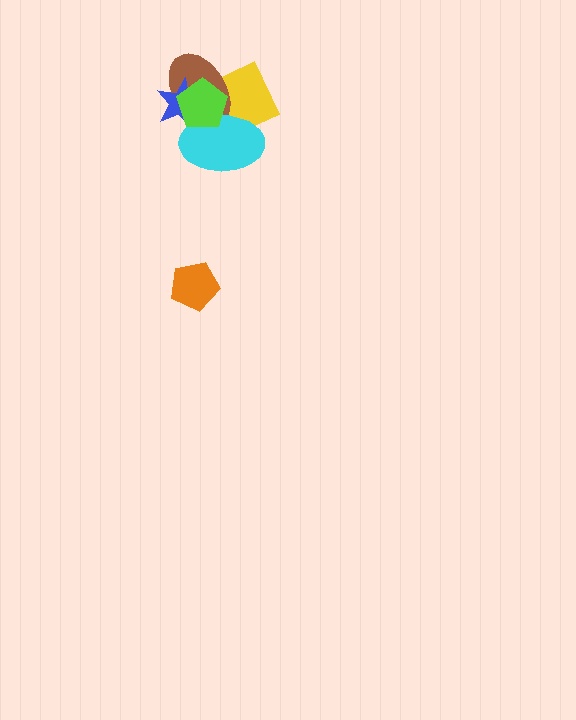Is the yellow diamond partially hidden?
Yes, it is partially covered by another shape.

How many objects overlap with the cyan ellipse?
4 objects overlap with the cyan ellipse.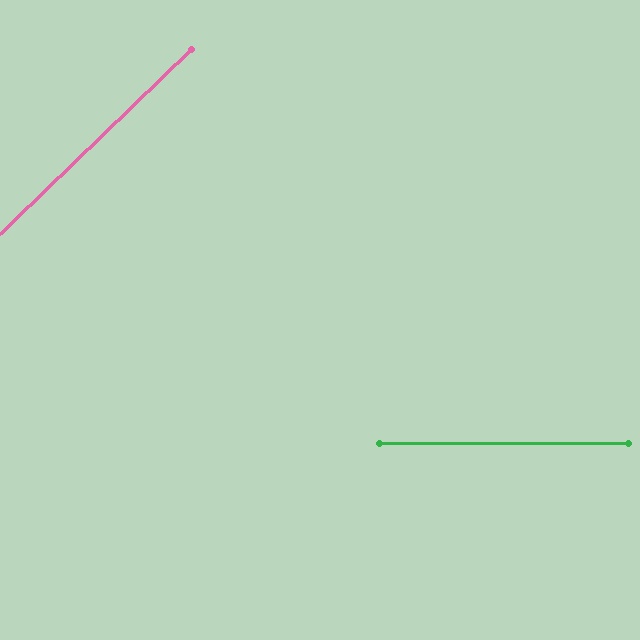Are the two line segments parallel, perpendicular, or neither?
Neither parallel nor perpendicular — they differ by about 44°.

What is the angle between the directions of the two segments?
Approximately 44 degrees.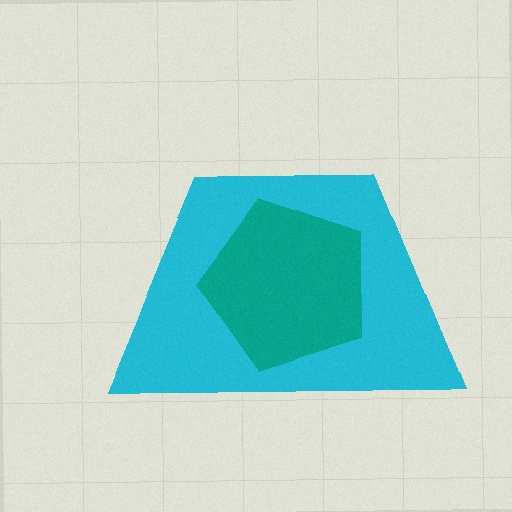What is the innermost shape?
The teal pentagon.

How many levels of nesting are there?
2.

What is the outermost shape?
The cyan trapezoid.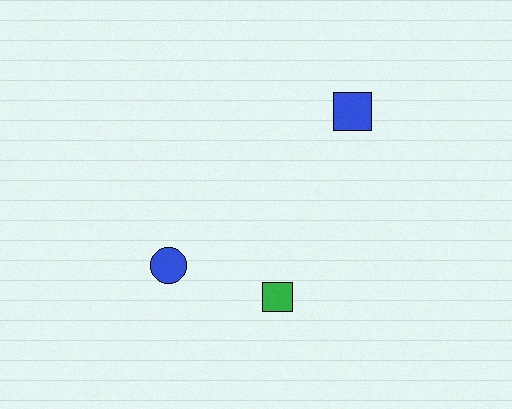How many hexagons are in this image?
There are no hexagons.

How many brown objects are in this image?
There are no brown objects.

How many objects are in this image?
There are 3 objects.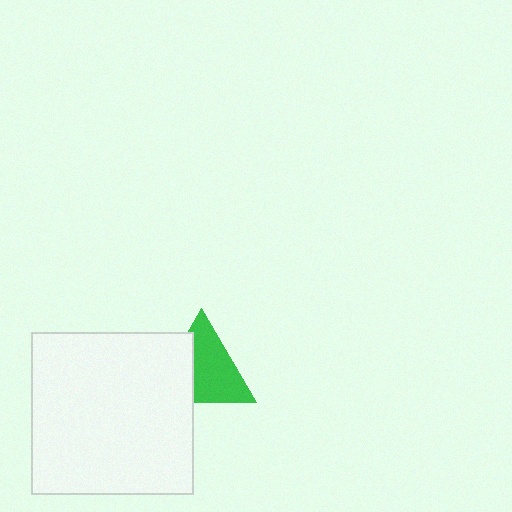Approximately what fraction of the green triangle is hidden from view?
Roughly 36% of the green triangle is hidden behind the white square.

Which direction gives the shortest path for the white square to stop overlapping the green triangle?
Moving left gives the shortest separation.